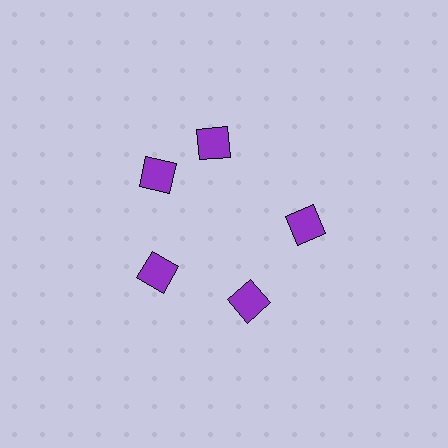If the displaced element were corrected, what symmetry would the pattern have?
It would have 5-fold rotational symmetry — the pattern would map onto itself every 72 degrees.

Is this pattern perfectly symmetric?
No. The 5 purple diamonds are arranged in a ring, but one element near the 1 o'clock position is rotated out of alignment along the ring, breaking the 5-fold rotational symmetry.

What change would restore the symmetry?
The symmetry would be restored by rotating it back into even spacing with its neighbors so that all 5 diamonds sit at equal angles and equal distance from the center.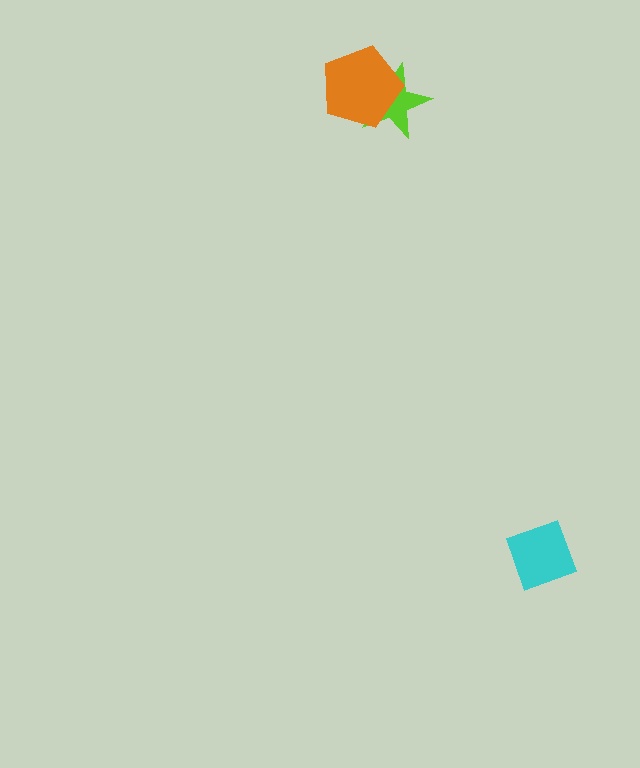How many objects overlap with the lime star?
1 object overlaps with the lime star.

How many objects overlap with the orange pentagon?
1 object overlaps with the orange pentagon.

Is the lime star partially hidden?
Yes, it is partially covered by another shape.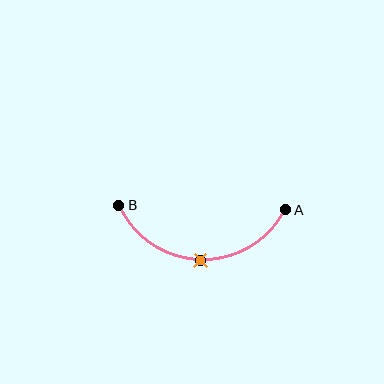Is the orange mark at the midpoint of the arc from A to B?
Yes. The orange mark lies on the arc at equal arc-length from both A and B — it is the arc midpoint.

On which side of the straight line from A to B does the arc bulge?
The arc bulges below the straight line connecting A and B.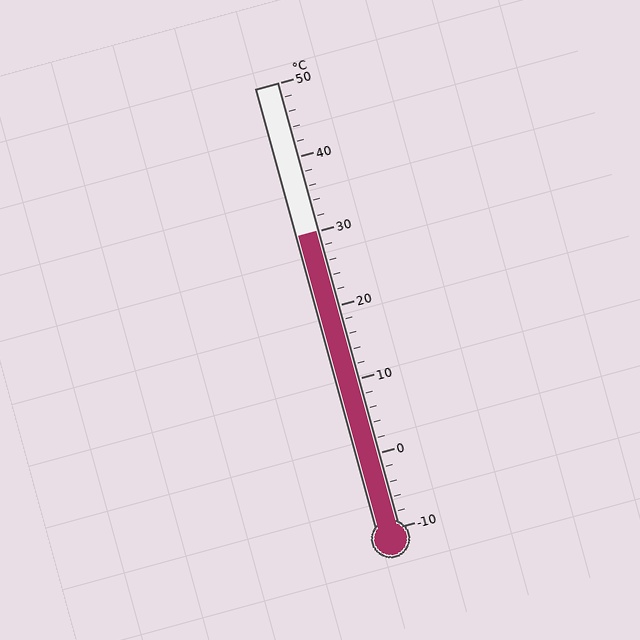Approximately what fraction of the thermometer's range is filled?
The thermometer is filled to approximately 65% of its range.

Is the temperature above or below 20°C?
The temperature is above 20°C.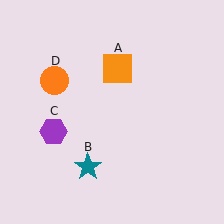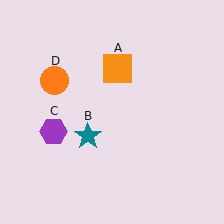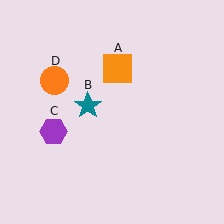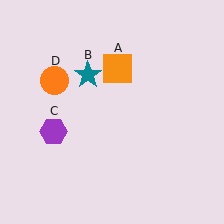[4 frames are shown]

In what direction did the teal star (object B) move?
The teal star (object B) moved up.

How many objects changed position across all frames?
1 object changed position: teal star (object B).